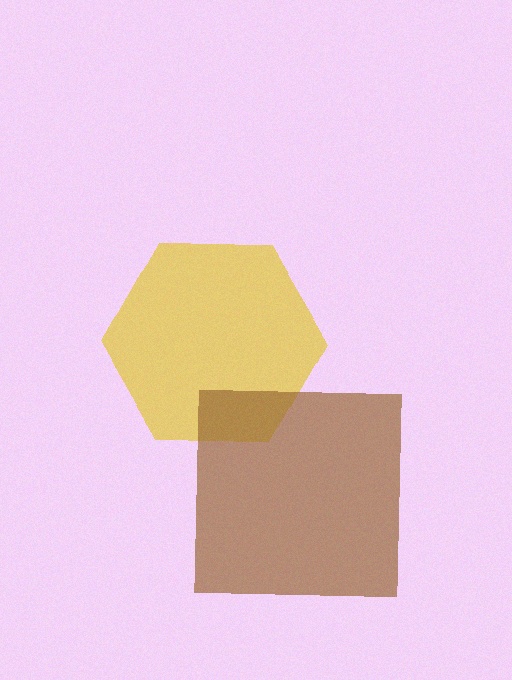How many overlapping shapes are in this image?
There are 2 overlapping shapes in the image.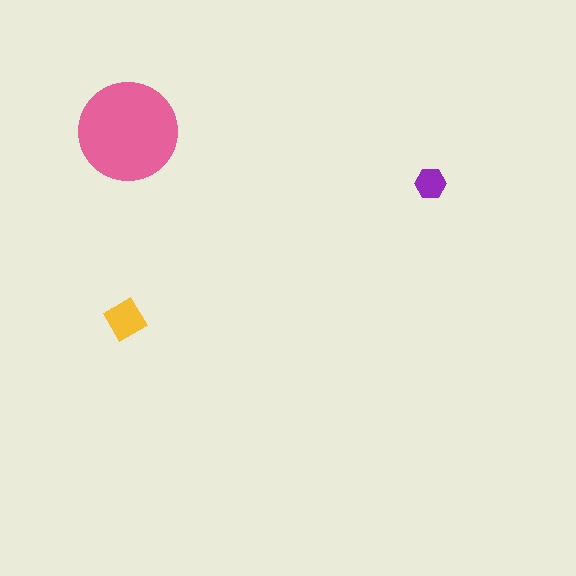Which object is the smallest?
The purple hexagon.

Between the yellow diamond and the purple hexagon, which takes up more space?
The yellow diamond.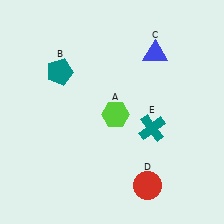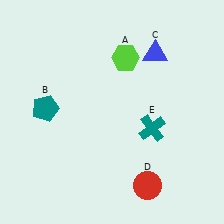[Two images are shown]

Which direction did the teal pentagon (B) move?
The teal pentagon (B) moved down.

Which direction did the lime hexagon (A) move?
The lime hexagon (A) moved up.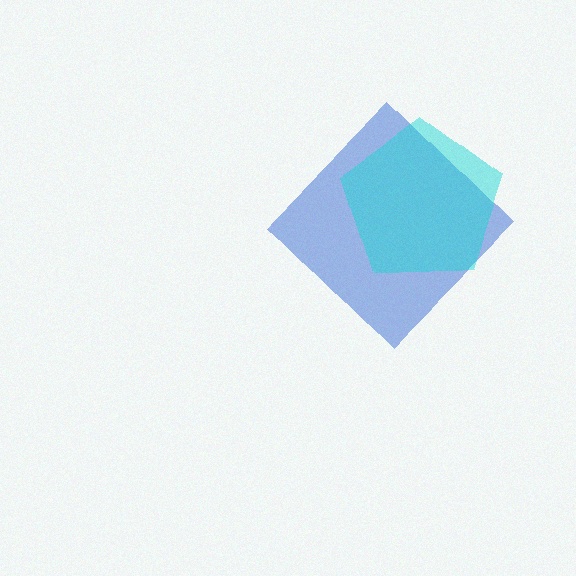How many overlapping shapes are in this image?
There are 2 overlapping shapes in the image.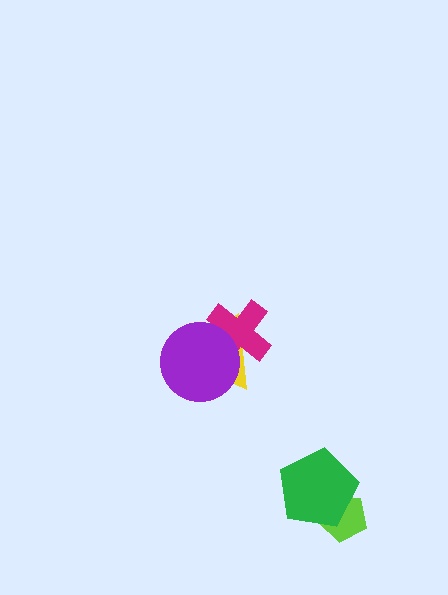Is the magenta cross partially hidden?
Yes, it is partially covered by another shape.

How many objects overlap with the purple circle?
2 objects overlap with the purple circle.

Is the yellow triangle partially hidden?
Yes, it is partially covered by another shape.